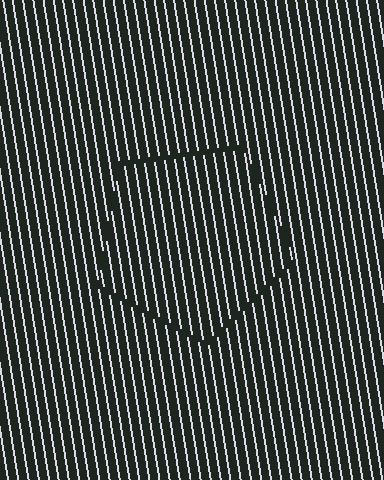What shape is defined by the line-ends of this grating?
An illusory pentagon. The interior of the shape contains the same grating, shifted by half a period — the contour is defined by the phase discontinuity where line-ends from the inner and outer gratings abut.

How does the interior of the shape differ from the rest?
The interior of the shape contains the same grating, shifted by half a period — the contour is defined by the phase discontinuity where line-ends from the inner and outer gratings abut.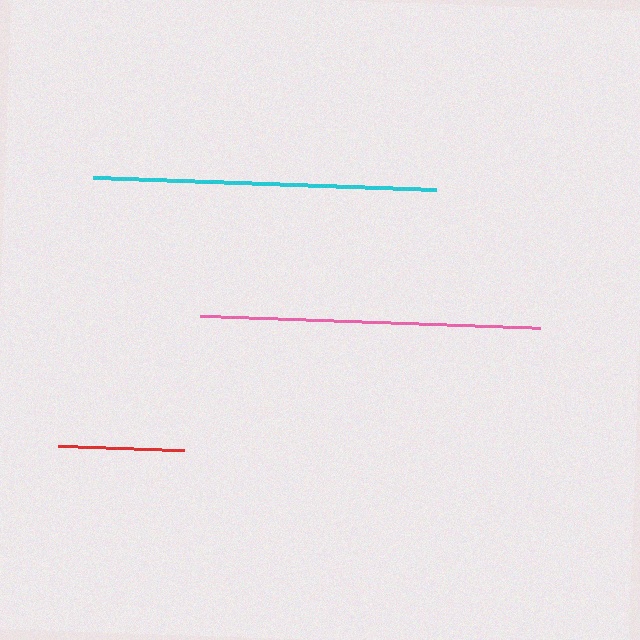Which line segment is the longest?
The cyan line is the longest at approximately 343 pixels.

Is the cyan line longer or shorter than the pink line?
The cyan line is longer than the pink line.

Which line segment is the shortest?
The red line is the shortest at approximately 125 pixels.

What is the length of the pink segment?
The pink segment is approximately 340 pixels long.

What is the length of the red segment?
The red segment is approximately 125 pixels long.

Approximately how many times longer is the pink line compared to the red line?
The pink line is approximately 2.7 times the length of the red line.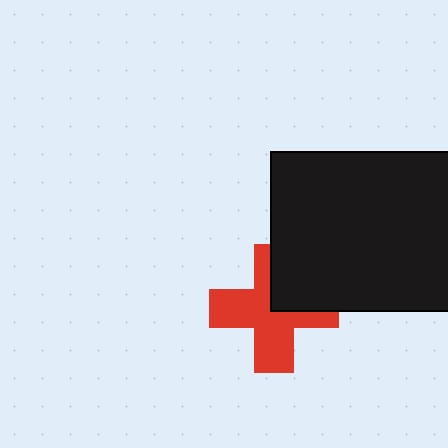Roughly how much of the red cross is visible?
Most of it is visible (roughly 69%).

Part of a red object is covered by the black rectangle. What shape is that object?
It is a cross.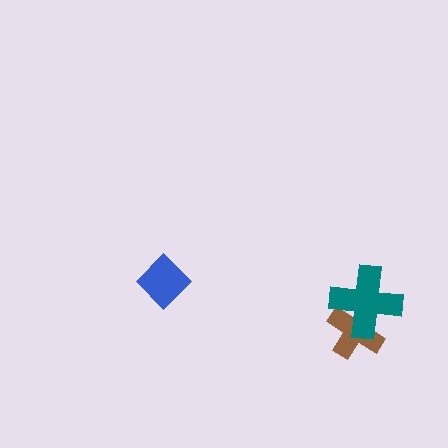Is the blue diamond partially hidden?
No, no other shape covers it.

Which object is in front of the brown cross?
The teal cross is in front of the brown cross.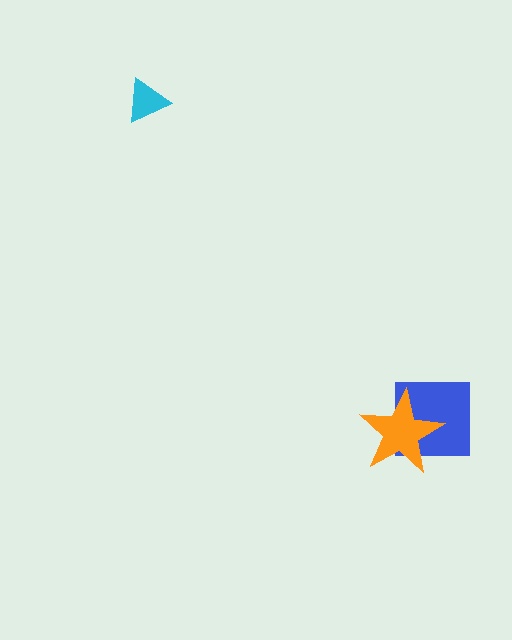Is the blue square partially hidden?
Yes, it is partially covered by another shape.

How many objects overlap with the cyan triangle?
0 objects overlap with the cyan triangle.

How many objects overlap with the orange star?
1 object overlaps with the orange star.